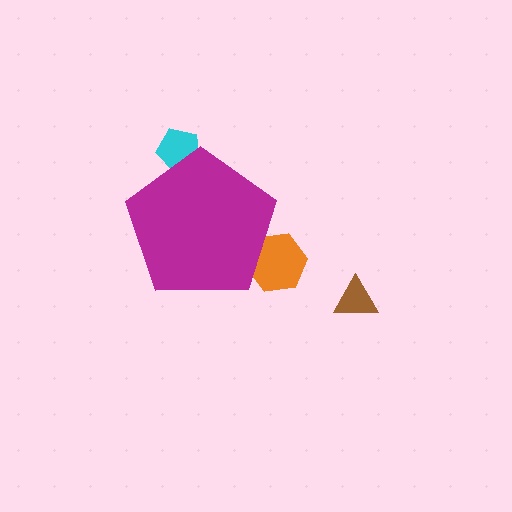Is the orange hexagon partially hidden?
Yes, the orange hexagon is partially hidden behind the magenta pentagon.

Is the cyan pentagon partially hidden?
Yes, the cyan pentagon is partially hidden behind the magenta pentagon.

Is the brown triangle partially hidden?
No, the brown triangle is fully visible.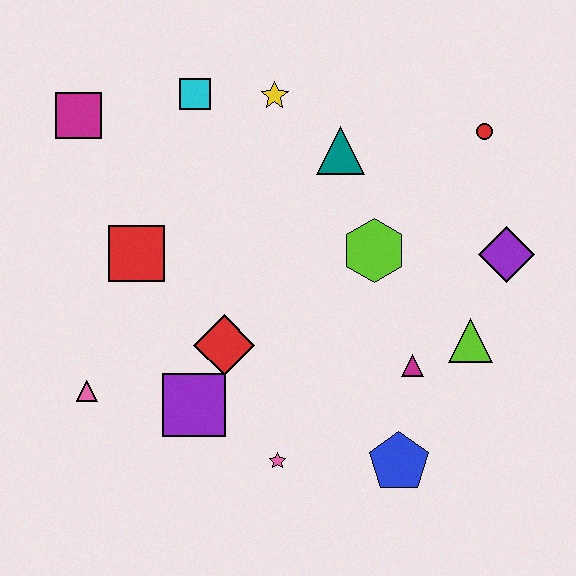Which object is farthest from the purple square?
The red circle is farthest from the purple square.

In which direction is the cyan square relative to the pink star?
The cyan square is above the pink star.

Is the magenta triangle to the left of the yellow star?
No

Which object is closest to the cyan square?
The yellow star is closest to the cyan square.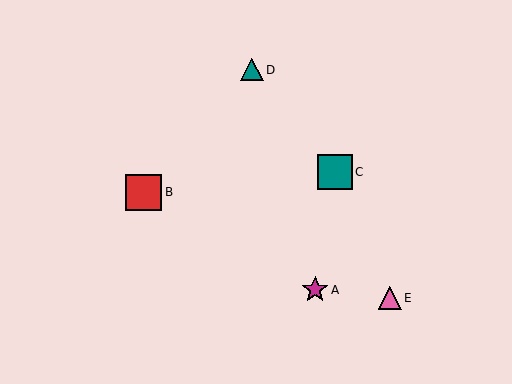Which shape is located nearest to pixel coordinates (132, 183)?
The red square (labeled B) at (144, 192) is nearest to that location.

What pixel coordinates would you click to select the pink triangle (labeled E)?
Click at (390, 298) to select the pink triangle E.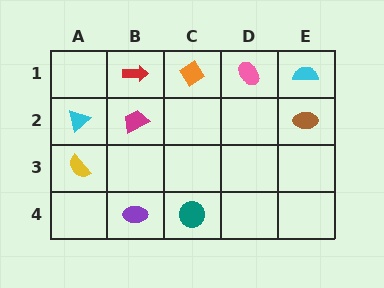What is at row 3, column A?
A yellow semicircle.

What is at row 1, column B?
A red arrow.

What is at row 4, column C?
A teal circle.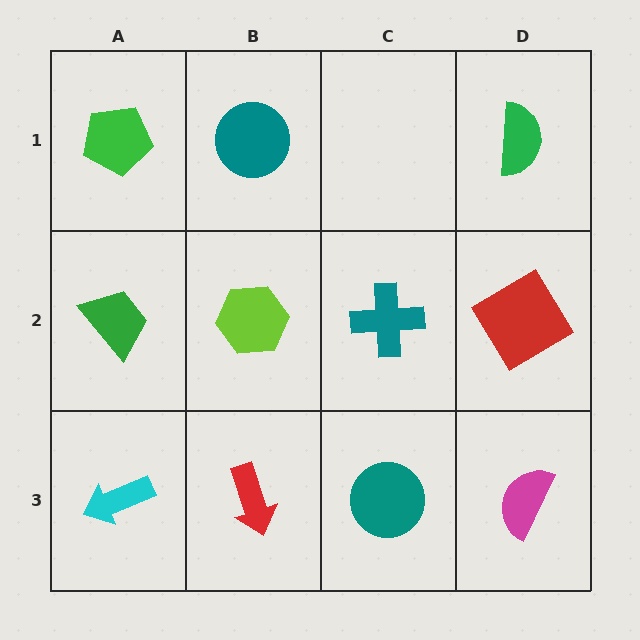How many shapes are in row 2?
4 shapes.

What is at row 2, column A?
A green trapezoid.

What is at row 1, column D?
A green semicircle.